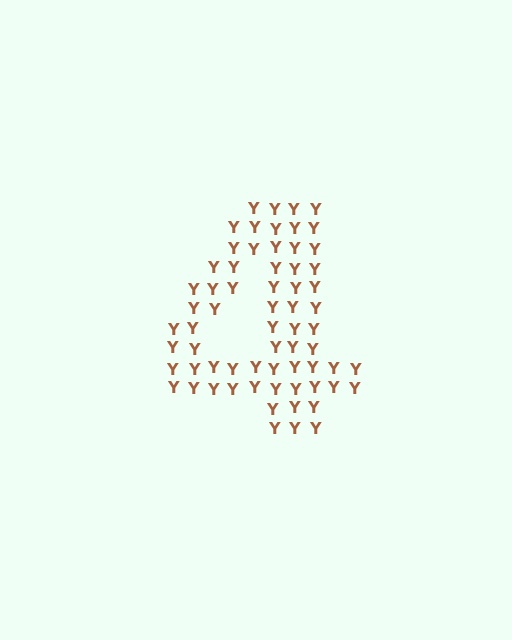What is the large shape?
The large shape is the digit 4.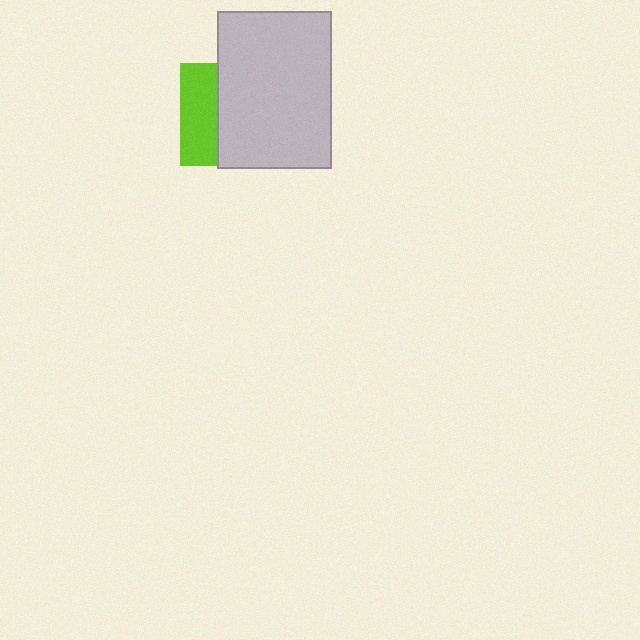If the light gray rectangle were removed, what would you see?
You would see the complete lime square.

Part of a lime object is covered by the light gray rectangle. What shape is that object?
It is a square.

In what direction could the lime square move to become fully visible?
The lime square could move left. That would shift it out from behind the light gray rectangle entirely.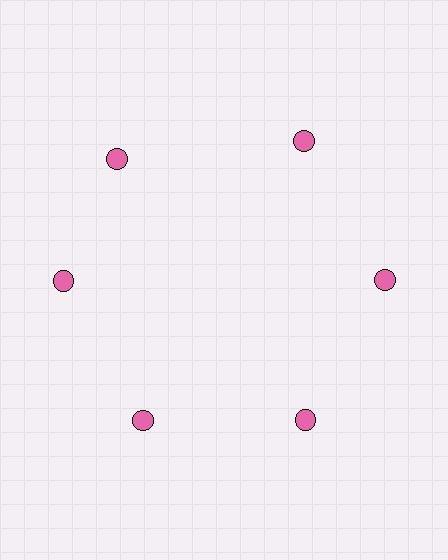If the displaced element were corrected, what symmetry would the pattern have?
It would have 6-fold rotational symmetry — the pattern would map onto itself every 60 degrees.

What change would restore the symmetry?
The symmetry would be restored by rotating it back into even spacing with its neighbors so that all 6 circles sit at equal angles and equal distance from the center.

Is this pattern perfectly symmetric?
No. The 6 pink circles are arranged in a ring, but one element near the 11 o'clock position is rotated out of alignment along the ring, breaking the 6-fold rotational symmetry.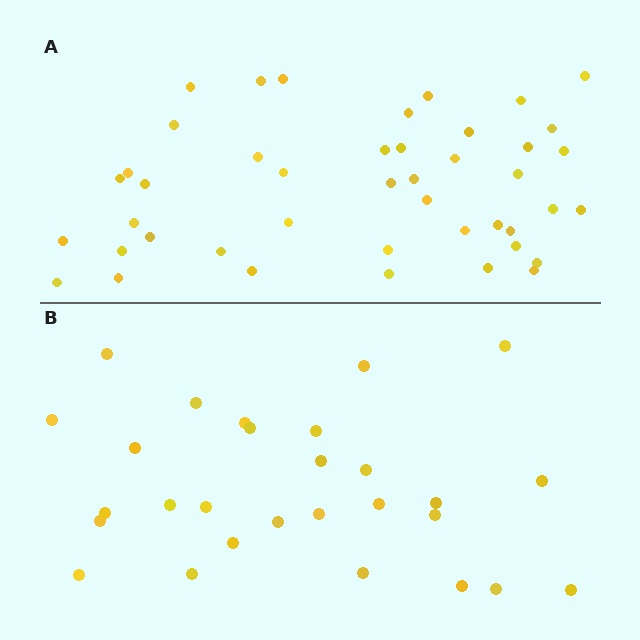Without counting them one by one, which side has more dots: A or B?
Region A (the top region) has more dots.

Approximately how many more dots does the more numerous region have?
Region A has approximately 15 more dots than region B.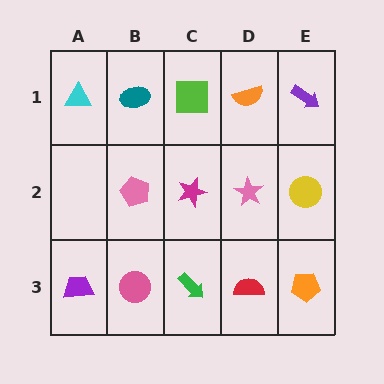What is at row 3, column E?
An orange pentagon.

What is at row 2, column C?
A magenta star.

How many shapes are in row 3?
5 shapes.